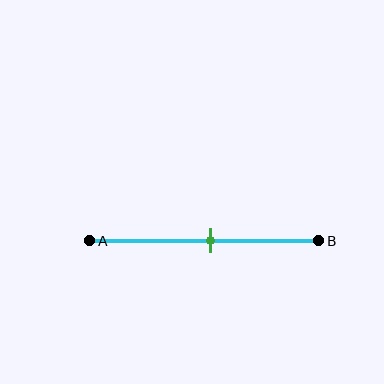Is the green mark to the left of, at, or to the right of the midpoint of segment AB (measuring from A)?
The green mark is approximately at the midpoint of segment AB.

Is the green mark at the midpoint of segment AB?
Yes, the mark is approximately at the midpoint.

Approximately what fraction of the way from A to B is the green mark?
The green mark is approximately 55% of the way from A to B.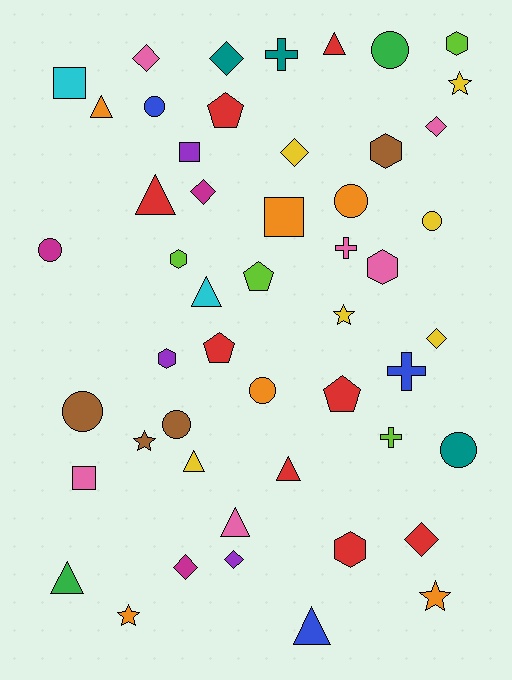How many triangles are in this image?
There are 9 triangles.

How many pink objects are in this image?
There are 6 pink objects.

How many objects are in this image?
There are 50 objects.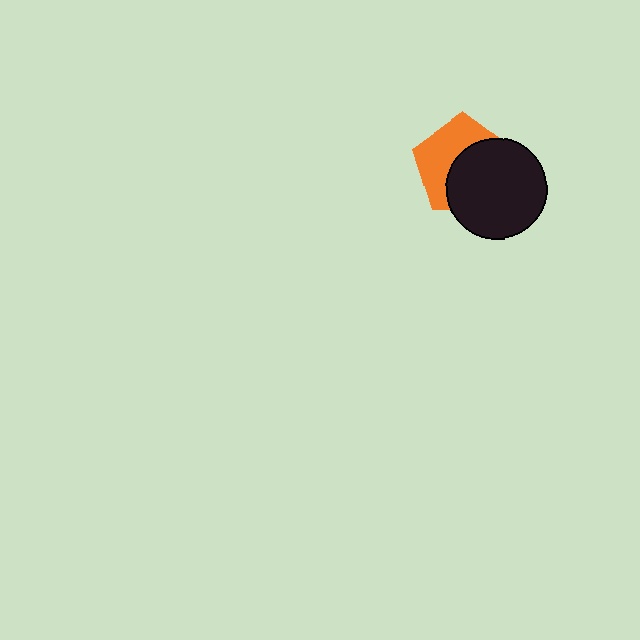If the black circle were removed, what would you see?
You would see the complete orange pentagon.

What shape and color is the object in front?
The object in front is a black circle.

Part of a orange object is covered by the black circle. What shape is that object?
It is a pentagon.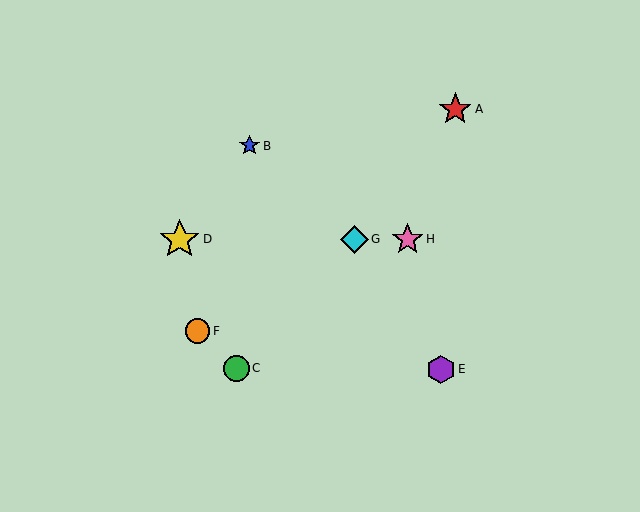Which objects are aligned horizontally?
Objects D, G, H are aligned horizontally.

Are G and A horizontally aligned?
No, G is at y≈240 and A is at y≈109.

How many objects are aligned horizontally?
3 objects (D, G, H) are aligned horizontally.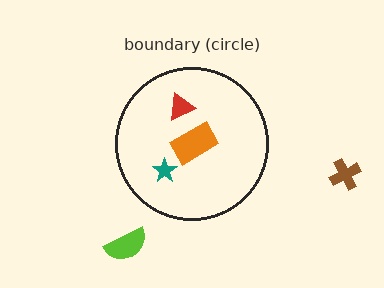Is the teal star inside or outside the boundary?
Inside.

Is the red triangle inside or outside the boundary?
Inside.